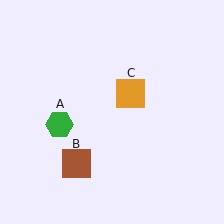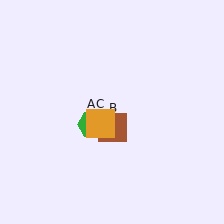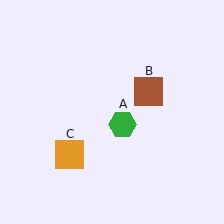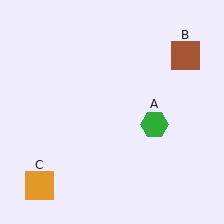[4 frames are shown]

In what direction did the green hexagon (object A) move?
The green hexagon (object A) moved right.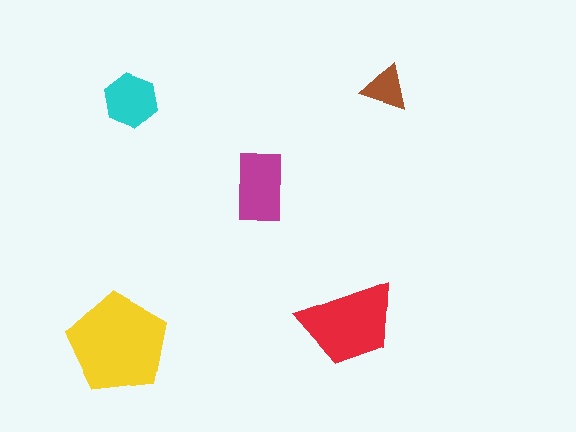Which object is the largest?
The yellow pentagon.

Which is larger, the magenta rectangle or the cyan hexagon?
The magenta rectangle.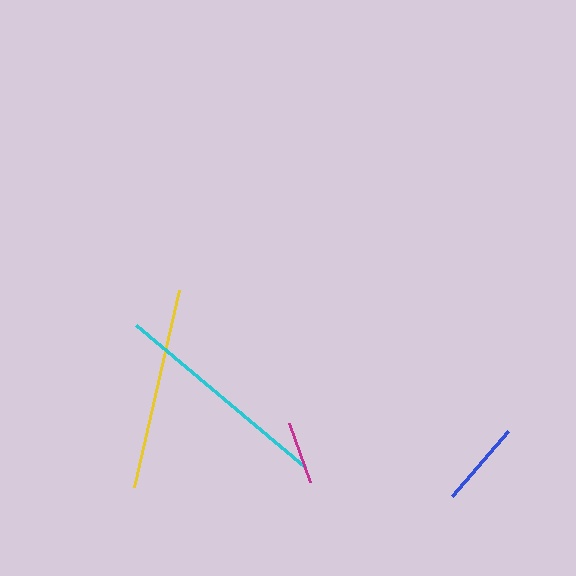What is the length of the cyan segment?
The cyan segment is approximately 221 pixels long.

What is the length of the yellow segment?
The yellow segment is approximately 202 pixels long.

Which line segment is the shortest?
The magenta line is the shortest at approximately 62 pixels.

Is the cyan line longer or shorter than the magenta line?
The cyan line is longer than the magenta line.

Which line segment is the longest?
The cyan line is the longest at approximately 221 pixels.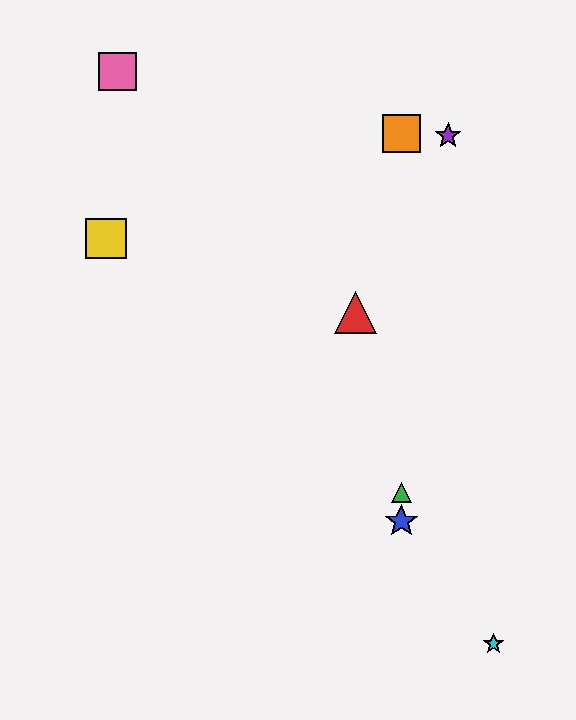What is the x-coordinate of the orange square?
The orange square is at x≈401.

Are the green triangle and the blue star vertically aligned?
Yes, both are at x≈401.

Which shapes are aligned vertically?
The blue star, the green triangle, the orange square are aligned vertically.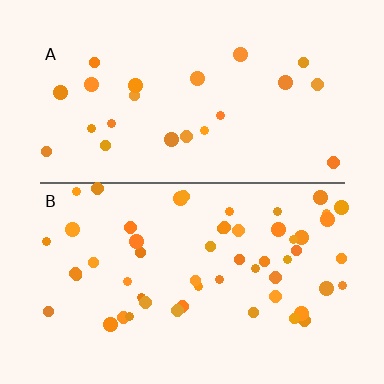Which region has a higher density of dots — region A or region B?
B (the bottom).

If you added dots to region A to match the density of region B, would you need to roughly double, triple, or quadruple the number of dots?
Approximately double.